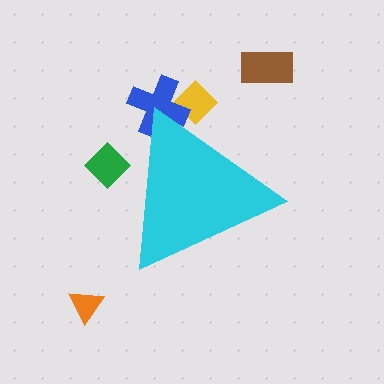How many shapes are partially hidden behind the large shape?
3 shapes are partially hidden.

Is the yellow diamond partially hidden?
Yes, the yellow diamond is partially hidden behind the cyan triangle.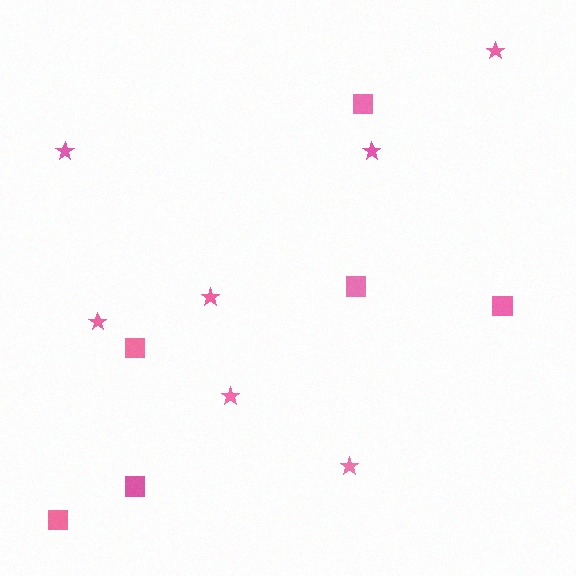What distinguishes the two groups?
There are 2 groups: one group of stars (7) and one group of squares (6).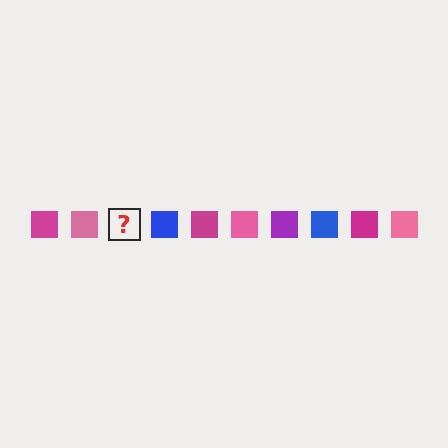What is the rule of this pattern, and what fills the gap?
The rule is that the pattern cycles through magenta, pink, purple, blue squares. The gap should be filled with a purple square.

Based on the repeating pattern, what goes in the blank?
The blank should be a purple square.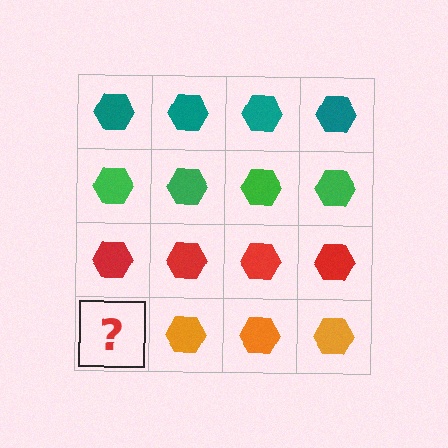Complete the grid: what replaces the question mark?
The question mark should be replaced with an orange hexagon.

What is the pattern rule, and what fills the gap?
The rule is that each row has a consistent color. The gap should be filled with an orange hexagon.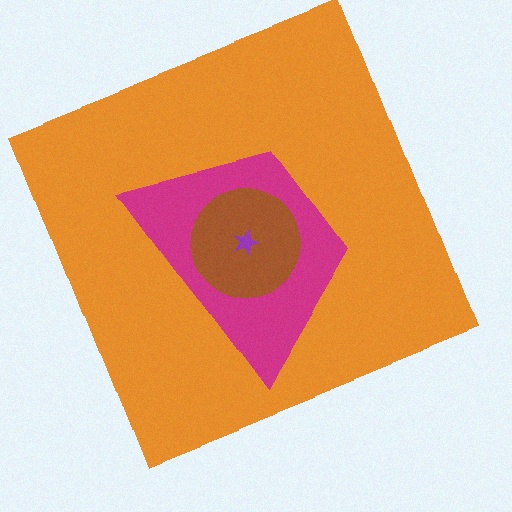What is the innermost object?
The purple star.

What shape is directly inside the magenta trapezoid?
The brown circle.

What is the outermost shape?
The orange square.